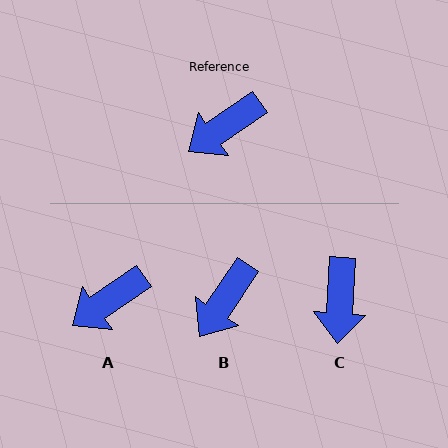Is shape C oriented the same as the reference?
No, it is off by about 52 degrees.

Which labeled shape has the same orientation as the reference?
A.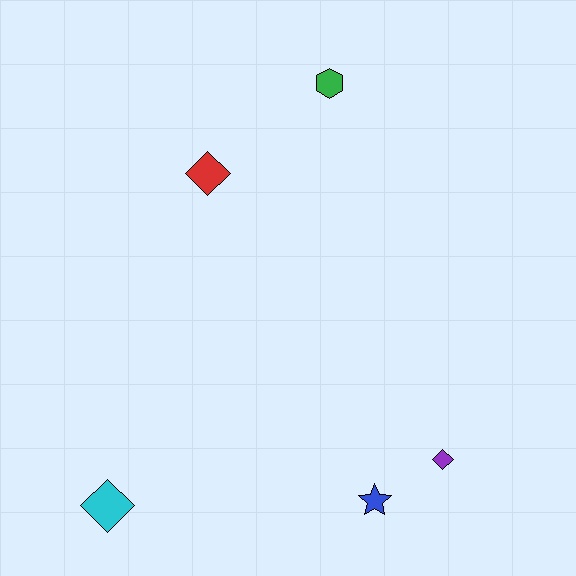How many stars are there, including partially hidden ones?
There is 1 star.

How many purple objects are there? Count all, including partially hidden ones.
There is 1 purple object.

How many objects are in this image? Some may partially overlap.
There are 5 objects.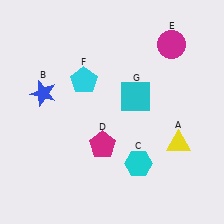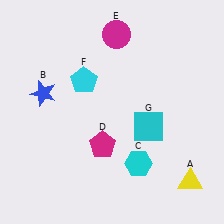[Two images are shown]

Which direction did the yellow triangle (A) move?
The yellow triangle (A) moved down.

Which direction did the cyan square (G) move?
The cyan square (G) moved down.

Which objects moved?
The objects that moved are: the yellow triangle (A), the magenta circle (E), the cyan square (G).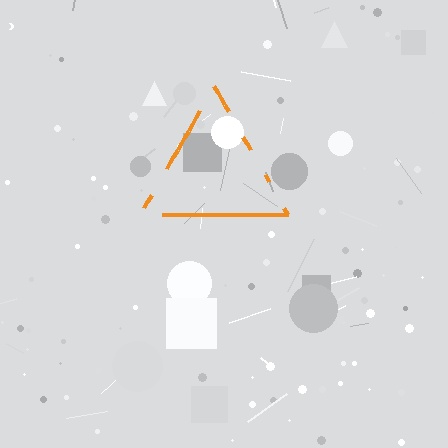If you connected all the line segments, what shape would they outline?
They would outline a triangle.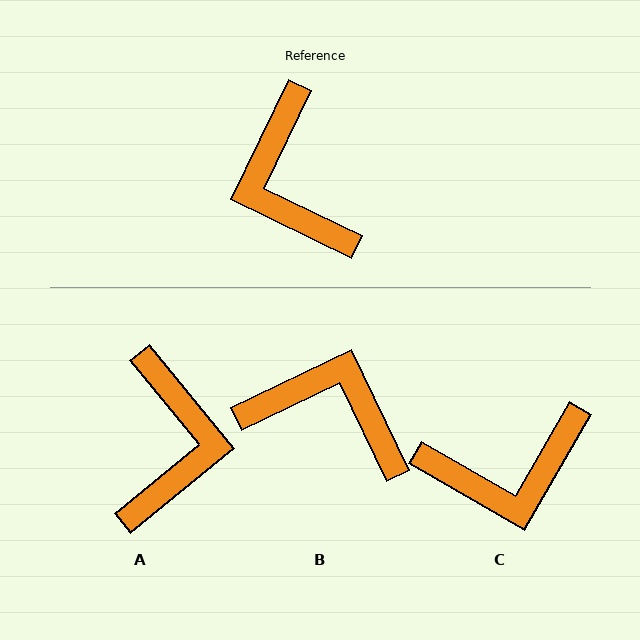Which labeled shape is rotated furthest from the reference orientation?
A, about 155 degrees away.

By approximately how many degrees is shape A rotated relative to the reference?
Approximately 155 degrees counter-clockwise.